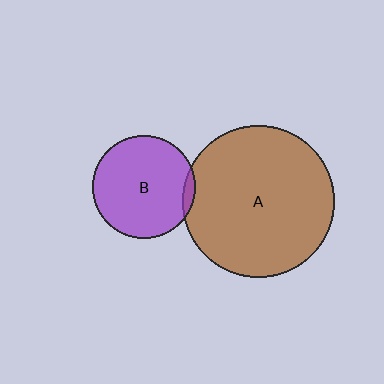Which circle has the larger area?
Circle A (brown).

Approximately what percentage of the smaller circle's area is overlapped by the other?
Approximately 5%.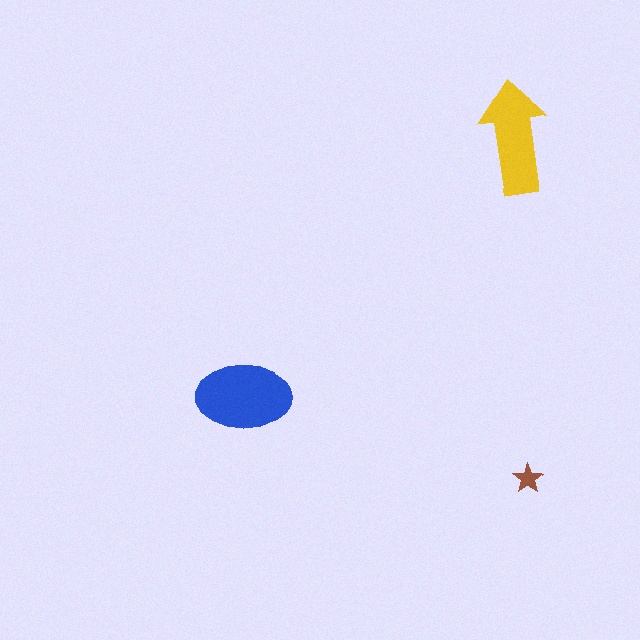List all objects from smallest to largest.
The brown star, the yellow arrow, the blue ellipse.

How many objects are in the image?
There are 3 objects in the image.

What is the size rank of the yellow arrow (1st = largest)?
2nd.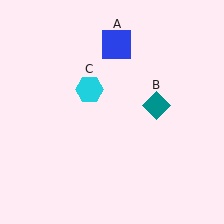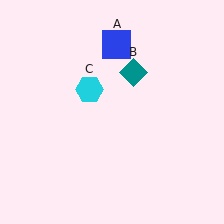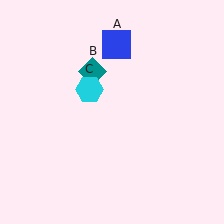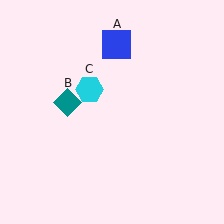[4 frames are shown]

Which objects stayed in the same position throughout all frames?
Blue square (object A) and cyan hexagon (object C) remained stationary.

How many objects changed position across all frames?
1 object changed position: teal diamond (object B).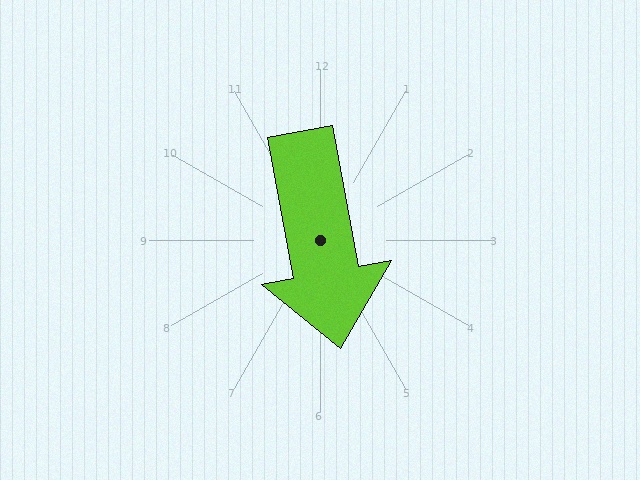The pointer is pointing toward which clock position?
Roughly 6 o'clock.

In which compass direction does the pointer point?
South.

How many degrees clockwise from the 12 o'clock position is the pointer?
Approximately 170 degrees.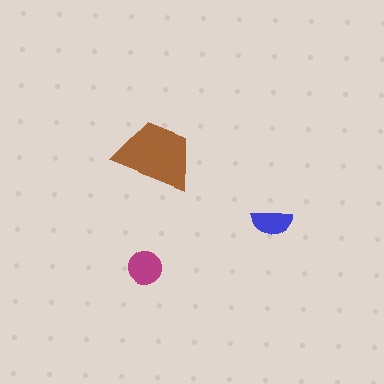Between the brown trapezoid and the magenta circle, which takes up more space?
The brown trapezoid.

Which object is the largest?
The brown trapezoid.